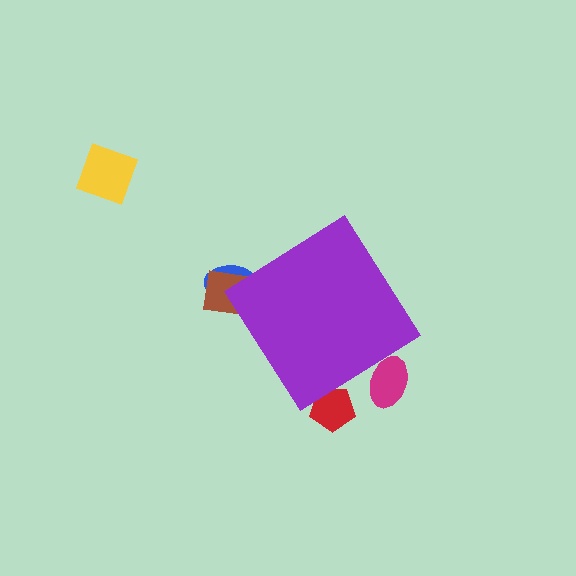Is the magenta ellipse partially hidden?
Yes, the magenta ellipse is partially hidden behind the purple diamond.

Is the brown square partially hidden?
Yes, the brown square is partially hidden behind the purple diamond.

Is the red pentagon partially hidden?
Yes, the red pentagon is partially hidden behind the purple diamond.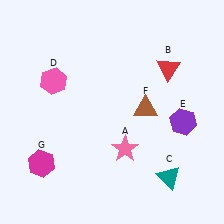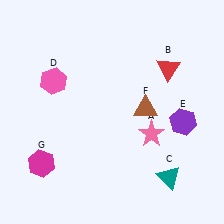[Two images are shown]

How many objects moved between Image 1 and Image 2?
1 object moved between the two images.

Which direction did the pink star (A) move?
The pink star (A) moved right.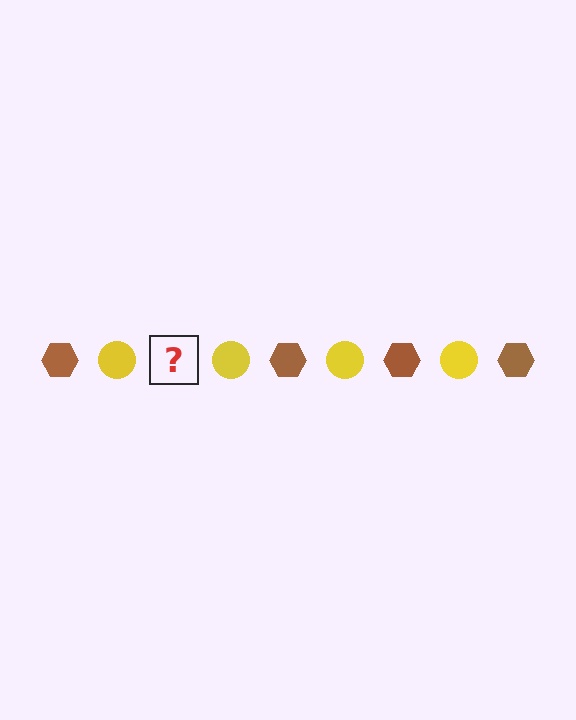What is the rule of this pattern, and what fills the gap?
The rule is that the pattern alternates between brown hexagon and yellow circle. The gap should be filled with a brown hexagon.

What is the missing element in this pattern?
The missing element is a brown hexagon.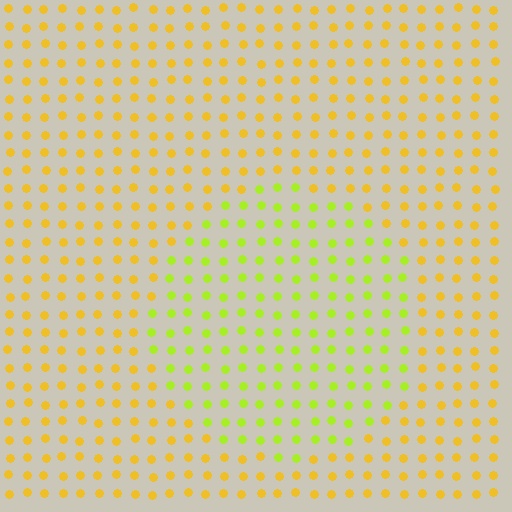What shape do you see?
I see a circle.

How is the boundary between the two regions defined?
The boundary is defined purely by a slight shift in hue (about 36 degrees). Spacing, size, and orientation are identical on both sides.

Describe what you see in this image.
The image is filled with small yellow elements in a uniform arrangement. A circle-shaped region is visible where the elements are tinted to a slightly different hue, forming a subtle color boundary.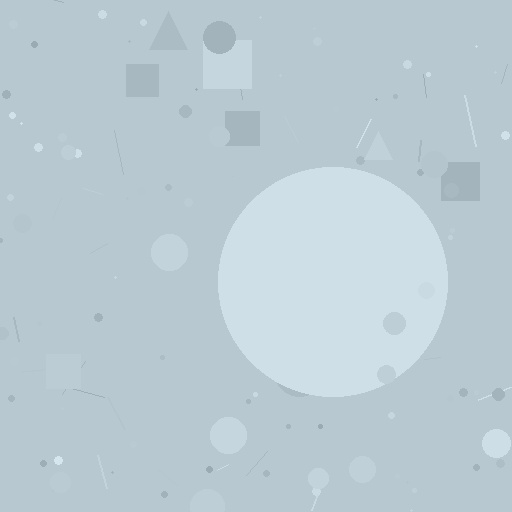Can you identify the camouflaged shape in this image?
The camouflaged shape is a circle.